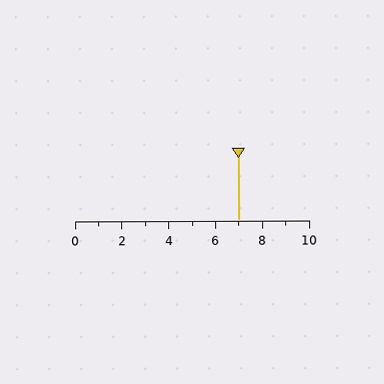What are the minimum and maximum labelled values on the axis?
The axis runs from 0 to 10.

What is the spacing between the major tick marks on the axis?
The major ticks are spaced 2 apart.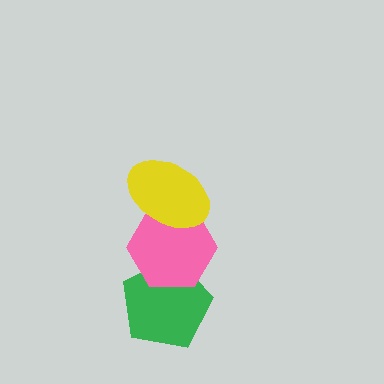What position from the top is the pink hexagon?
The pink hexagon is 2nd from the top.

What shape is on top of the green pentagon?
The pink hexagon is on top of the green pentagon.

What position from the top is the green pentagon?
The green pentagon is 3rd from the top.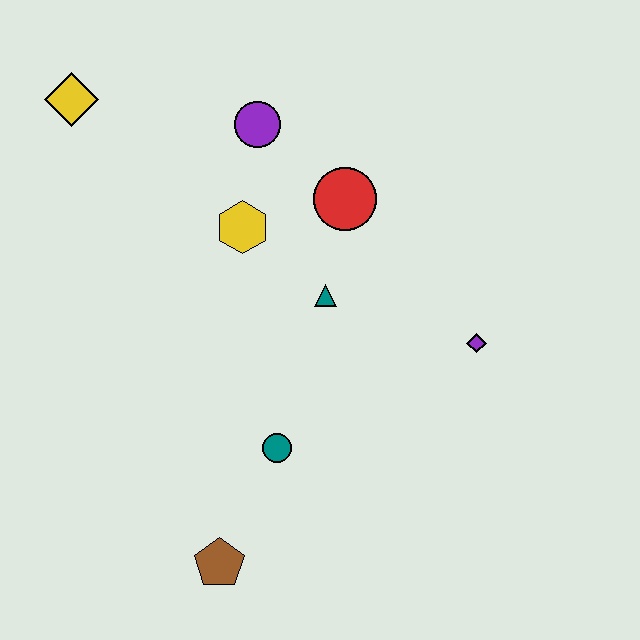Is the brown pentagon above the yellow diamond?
No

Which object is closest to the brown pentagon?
The teal circle is closest to the brown pentagon.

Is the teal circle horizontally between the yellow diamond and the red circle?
Yes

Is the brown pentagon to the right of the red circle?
No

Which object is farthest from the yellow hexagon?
The brown pentagon is farthest from the yellow hexagon.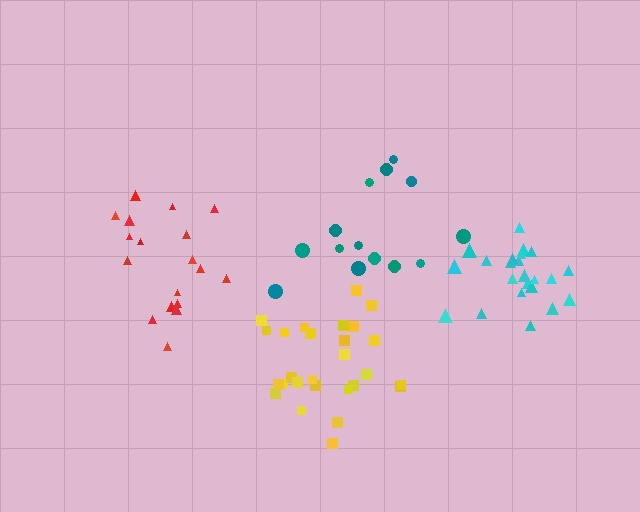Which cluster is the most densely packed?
Cyan.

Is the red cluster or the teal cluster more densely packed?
Red.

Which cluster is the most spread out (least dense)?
Teal.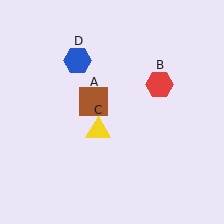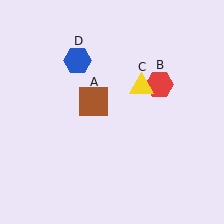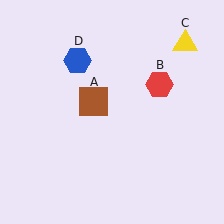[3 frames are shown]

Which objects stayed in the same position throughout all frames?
Brown square (object A) and red hexagon (object B) and blue hexagon (object D) remained stationary.